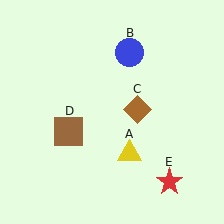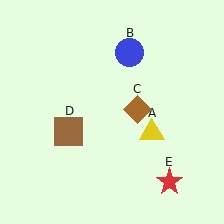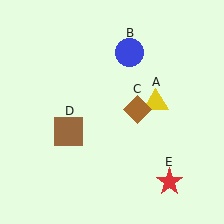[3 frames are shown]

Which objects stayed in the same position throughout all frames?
Blue circle (object B) and brown diamond (object C) and brown square (object D) and red star (object E) remained stationary.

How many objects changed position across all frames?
1 object changed position: yellow triangle (object A).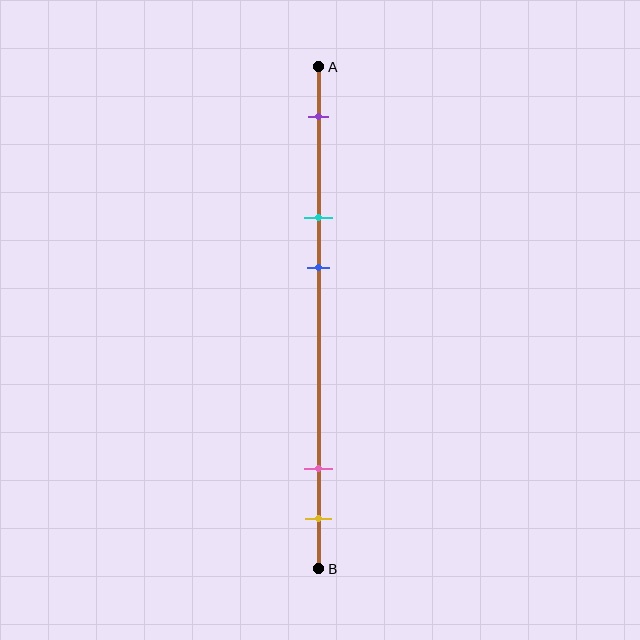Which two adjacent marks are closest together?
The pink and yellow marks are the closest adjacent pair.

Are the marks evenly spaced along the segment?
No, the marks are not evenly spaced.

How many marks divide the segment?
There are 5 marks dividing the segment.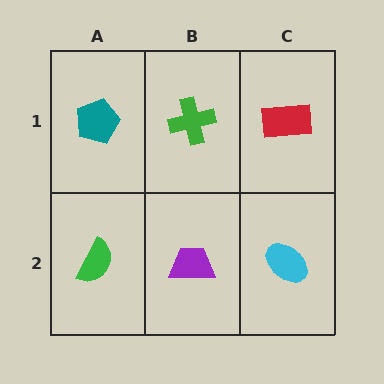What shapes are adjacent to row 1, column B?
A purple trapezoid (row 2, column B), a teal pentagon (row 1, column A), a red rectangle (row 1, column C).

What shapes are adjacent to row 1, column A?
A green semicircle (row 2, column A), a green cross (row 1, column B).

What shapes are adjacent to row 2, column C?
A red rectangle (row 1, column C), a purple trapezoid (row 2, column B).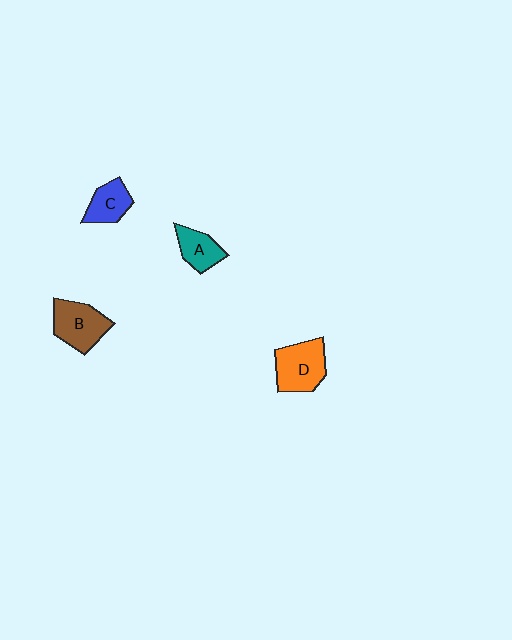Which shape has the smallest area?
Shape C (blue).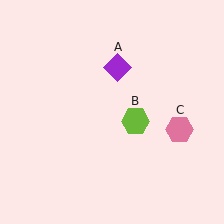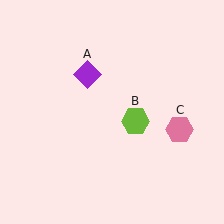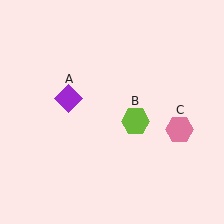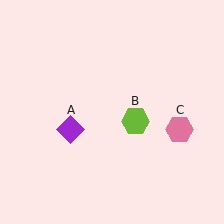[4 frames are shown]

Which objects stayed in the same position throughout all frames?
Lime hexagon (object B) and pink hexagon (object C) remained stationary.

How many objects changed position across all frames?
1 object changed position: purple diamond (object A).